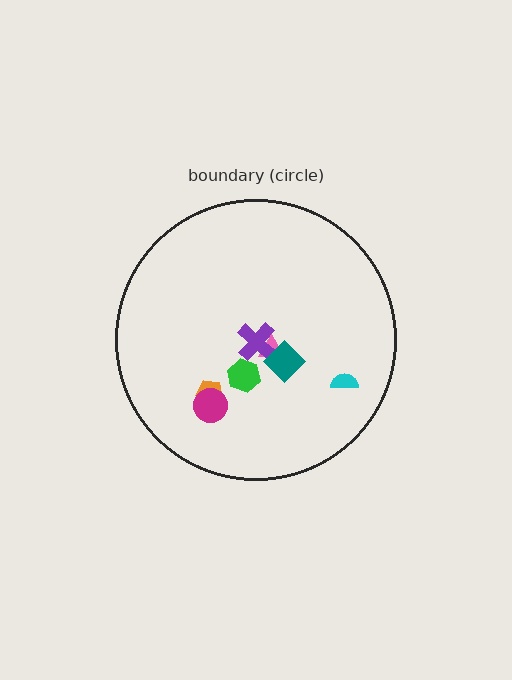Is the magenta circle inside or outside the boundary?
Inside.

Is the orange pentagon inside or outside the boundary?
Inside.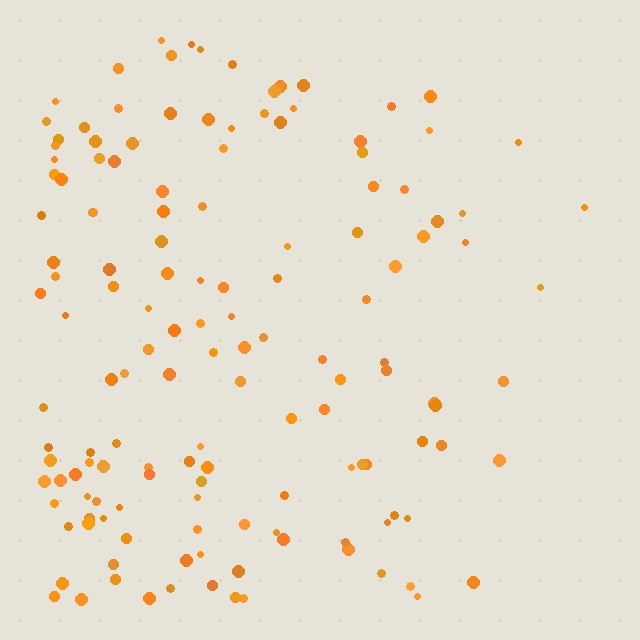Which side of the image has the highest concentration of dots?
The left.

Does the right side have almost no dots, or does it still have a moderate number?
Still a moderate number, just noticeably fewer than the left.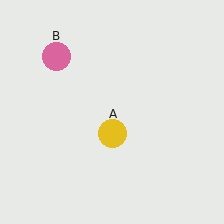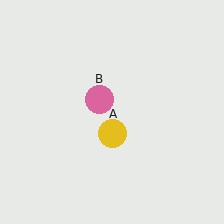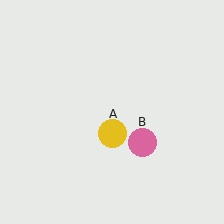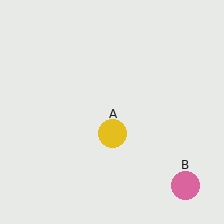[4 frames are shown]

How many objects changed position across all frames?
1 object changed position: pink circle (object B).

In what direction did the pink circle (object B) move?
The pink circle (object B) moved down and to the right.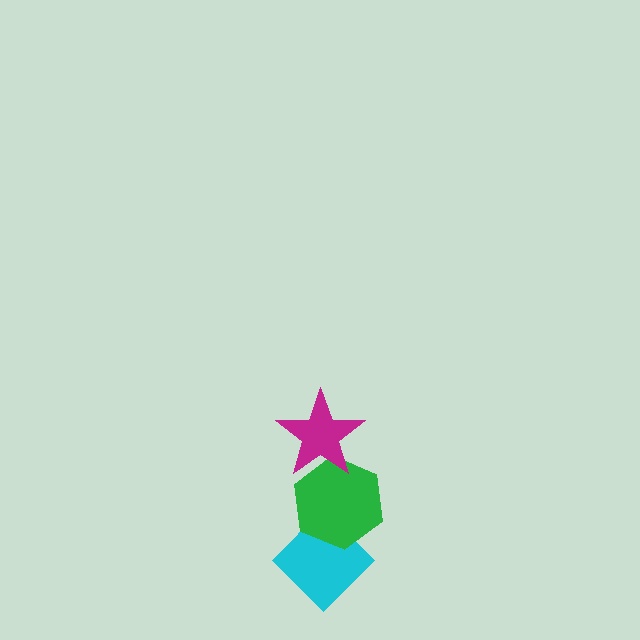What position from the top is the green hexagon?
The green hexagon is 2nd from the top.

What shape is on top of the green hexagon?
The magenta star is on top of the green hexagon.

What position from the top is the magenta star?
The magenta star is 1st from the top.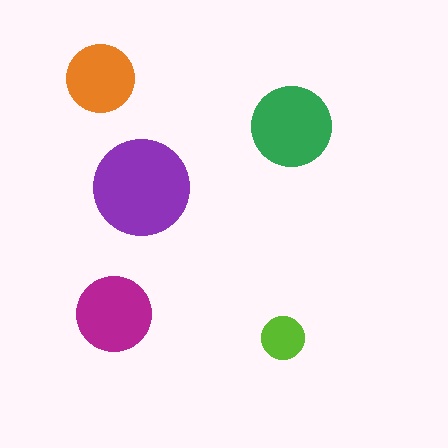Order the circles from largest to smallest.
the purple one, the green one, the magenta one, the orange one, the lime one.